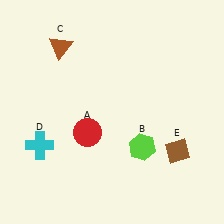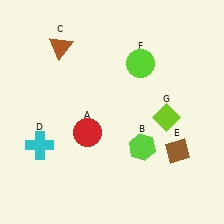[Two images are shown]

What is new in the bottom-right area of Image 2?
A lime diamond (G) was added in the bottom-right area of Image 2.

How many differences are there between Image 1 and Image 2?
There are 2 differences between the two images.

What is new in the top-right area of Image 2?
A lime circle (F) was added in the top-right area of Image 2.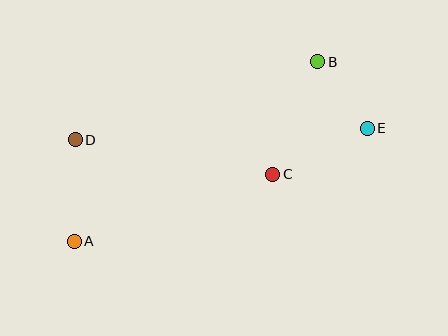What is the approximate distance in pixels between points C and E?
The distance between C and E is approximately 105 pixels.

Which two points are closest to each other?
Points B and E are closest to each other.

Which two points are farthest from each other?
Points A and E are farthest from each other.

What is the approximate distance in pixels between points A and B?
The distance between A and B is approximately 303 pixels.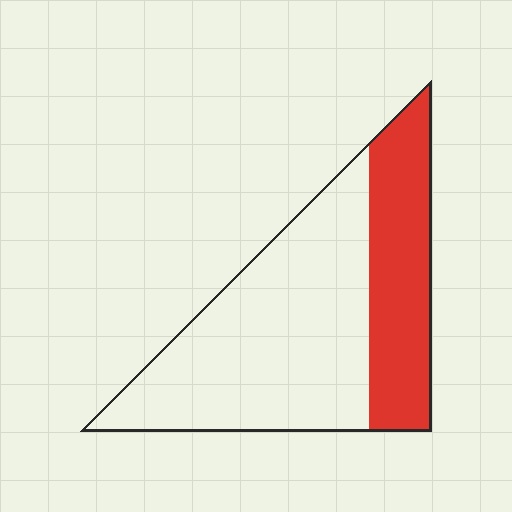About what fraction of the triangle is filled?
About one third (1/3).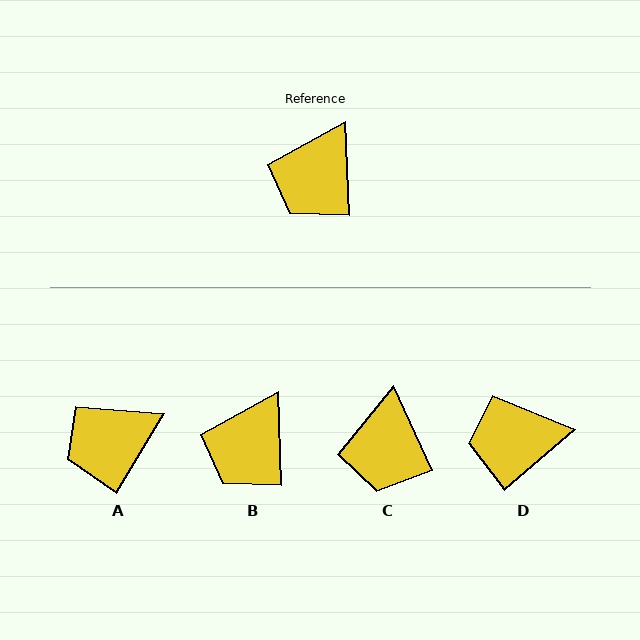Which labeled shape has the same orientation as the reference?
B.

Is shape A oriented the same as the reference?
No, it is off by about 33 degrees.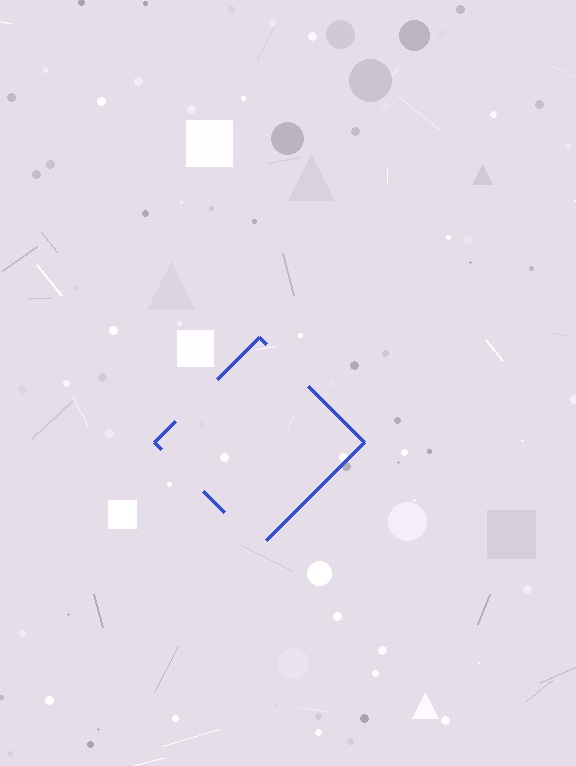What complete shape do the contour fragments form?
The contour fragments form a diamond.